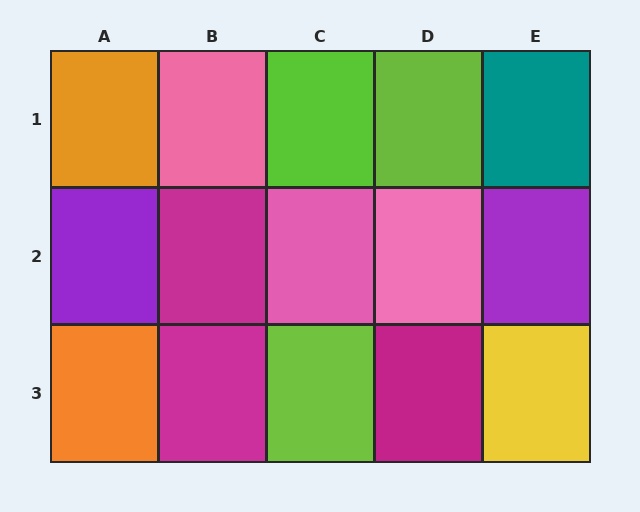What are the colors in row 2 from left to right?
Purple, magenta, pink, pink, purple.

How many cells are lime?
3 cells are lime.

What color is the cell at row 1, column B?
Pink.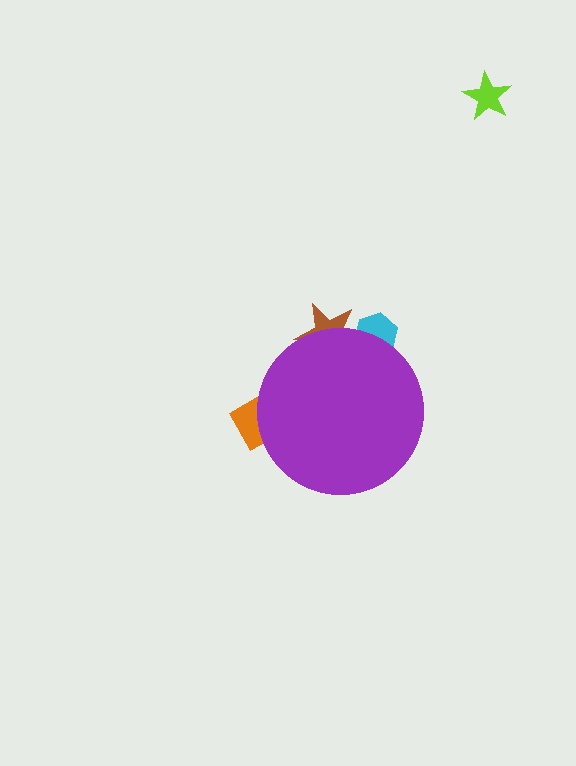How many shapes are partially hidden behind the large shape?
3 shapes are partially hidden.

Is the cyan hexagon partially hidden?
Yes, the cyan hexagon is partially hidden behind the purple circle.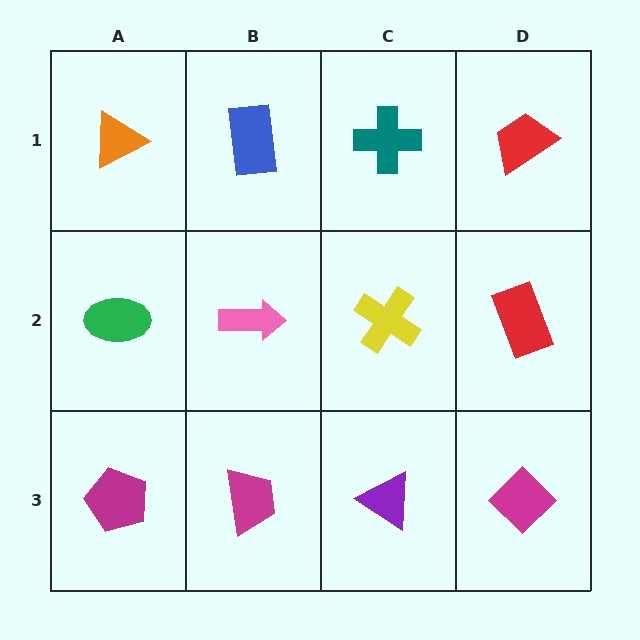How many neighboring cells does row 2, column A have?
3.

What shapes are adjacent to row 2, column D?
A red trapezoid (row 1, column D), a magenta diamond (row 3, column D), a yellow cross (row 2, column C).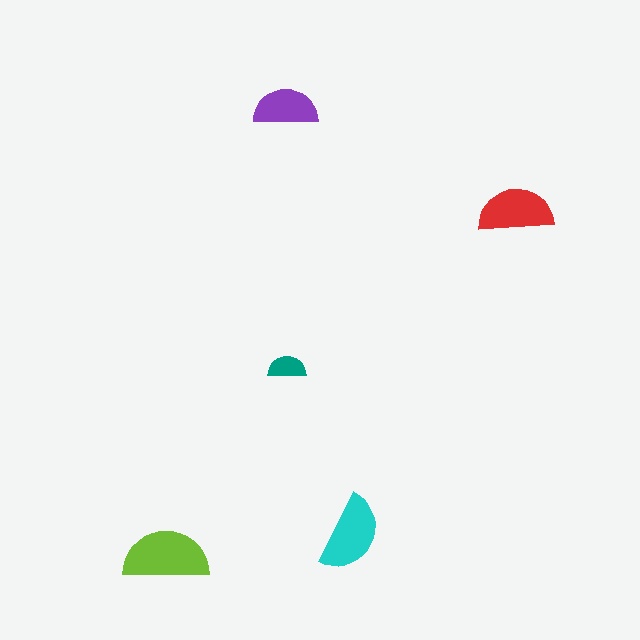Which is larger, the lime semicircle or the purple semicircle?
The lime one.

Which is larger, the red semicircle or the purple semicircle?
The red one.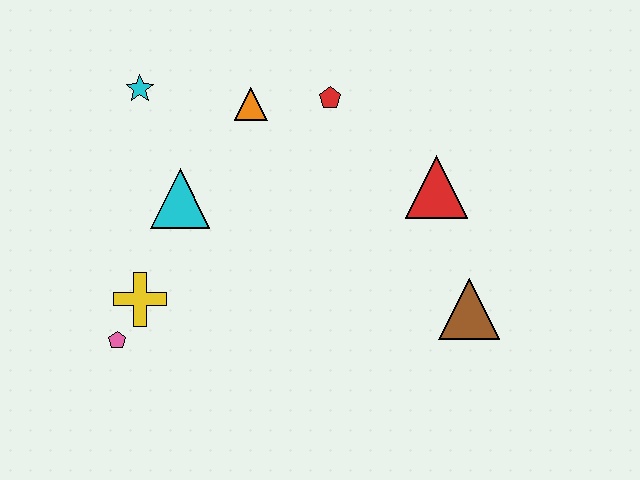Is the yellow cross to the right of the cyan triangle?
No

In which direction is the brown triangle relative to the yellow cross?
The brown triangle is to the right of the yellow cross.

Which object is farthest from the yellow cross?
The brown triangle is farthest from the yellow cross.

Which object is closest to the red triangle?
The brown triangle is closest to the red triangle.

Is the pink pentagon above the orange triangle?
No